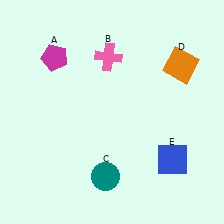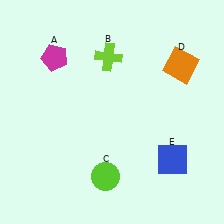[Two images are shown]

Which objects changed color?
B changed from pink to lime. C changed from teal to lime.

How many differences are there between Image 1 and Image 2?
There are 2 differences between the two images.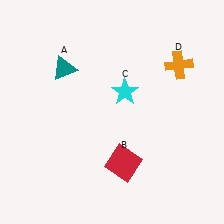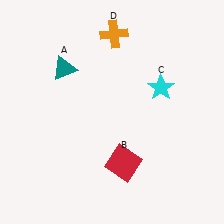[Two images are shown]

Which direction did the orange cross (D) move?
The orange cross (D) moved left.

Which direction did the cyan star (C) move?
The cyan star (C) moved right.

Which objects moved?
The objects that moved are: the cyan star (C), the orange cross (D).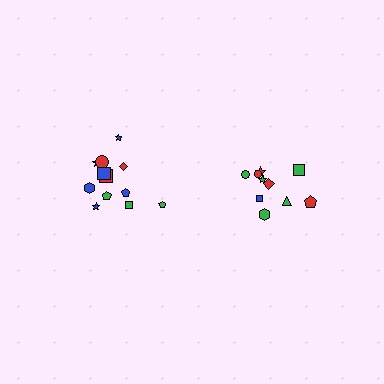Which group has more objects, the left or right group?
The left group.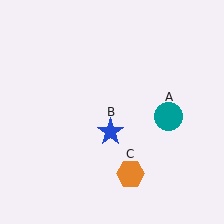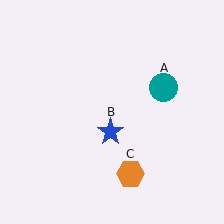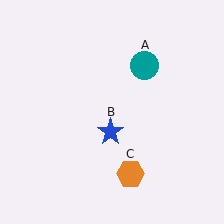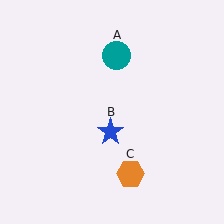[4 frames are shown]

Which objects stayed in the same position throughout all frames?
Blue star (object B) and orange hexagon (object C) remained stationary.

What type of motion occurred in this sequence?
The teal circle (object A) rotated counterclockwise around the center of the scene.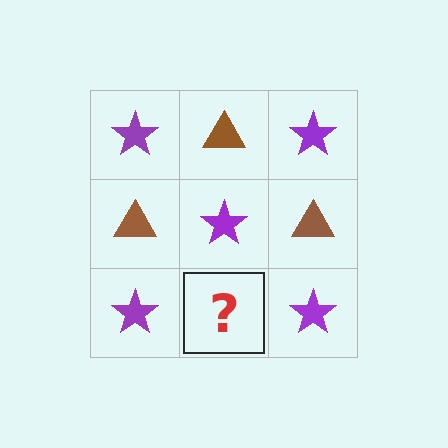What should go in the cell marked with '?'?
The missing cell should contain a brown triangle.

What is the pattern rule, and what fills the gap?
The rule is that it alternates purple star and brown triangle in a checkerboard pattern. The gap should be filled with a brown triangle.